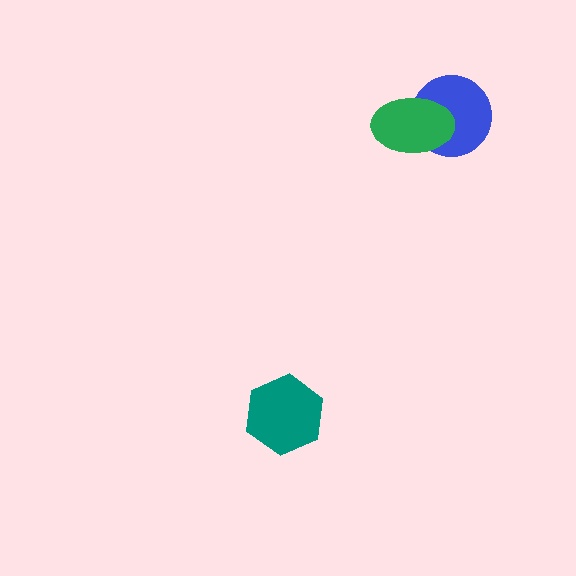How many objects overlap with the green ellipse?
1 object overlaps with the green ellipse.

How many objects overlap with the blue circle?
1 object overlaps with the blue circle.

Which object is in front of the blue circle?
The green ellipse is in front of the blue circle.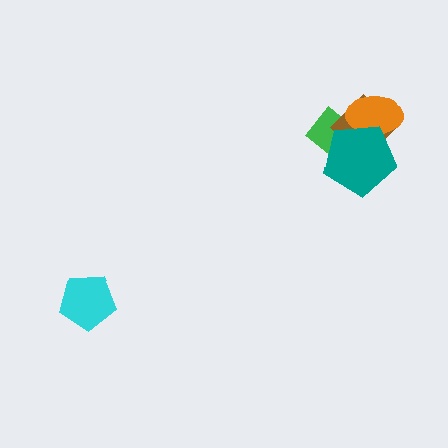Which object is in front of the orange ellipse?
The teal pentagon is in front of the orange ellipse.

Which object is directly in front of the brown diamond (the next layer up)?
The orange ellipse is directly in front of the brown diamond.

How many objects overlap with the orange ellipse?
3 objects overlap with the orange ellipse.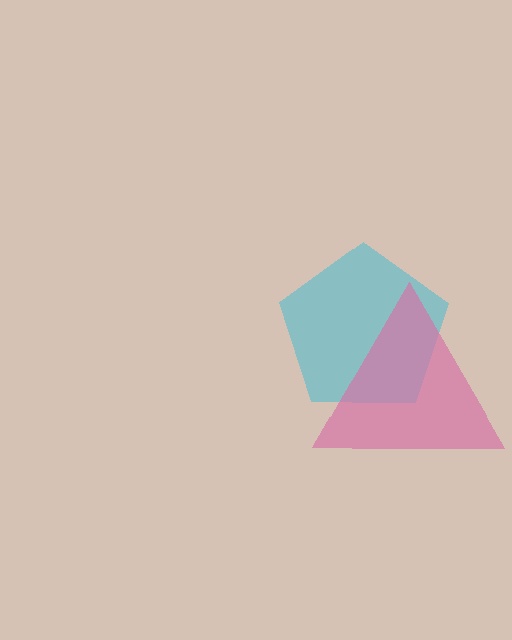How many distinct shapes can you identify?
There are 2 distinct shapes: a cyan pentagon, a pink triangle.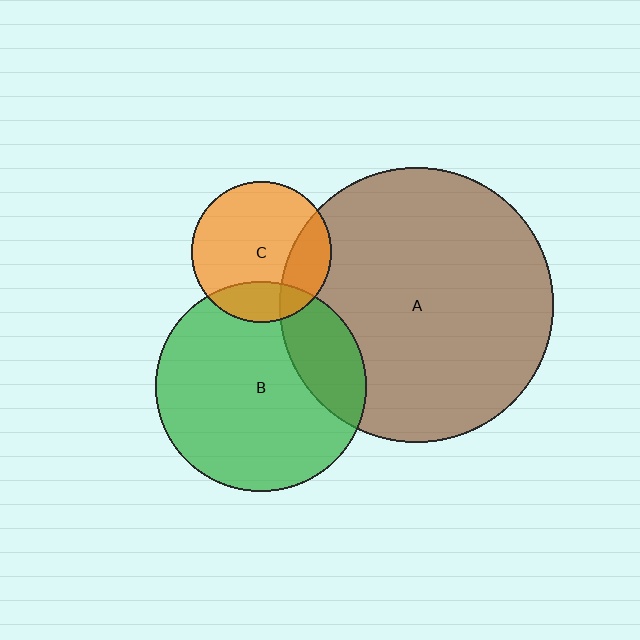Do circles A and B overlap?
Yes.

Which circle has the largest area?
Circle A (brown).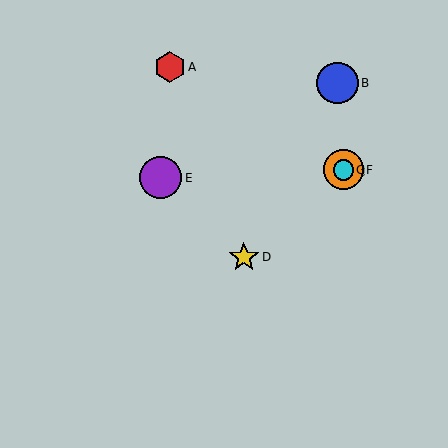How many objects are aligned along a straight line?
4 objects (C, D, F, G) are aligned along a straight line.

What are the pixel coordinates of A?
Object A is at (170, 67).